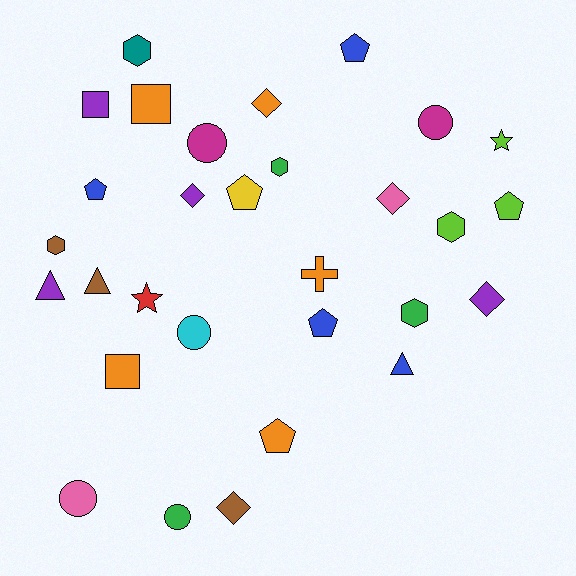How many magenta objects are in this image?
There are 2 magenta objects.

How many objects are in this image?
There are 30 objects.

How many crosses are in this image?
There is 1 cross.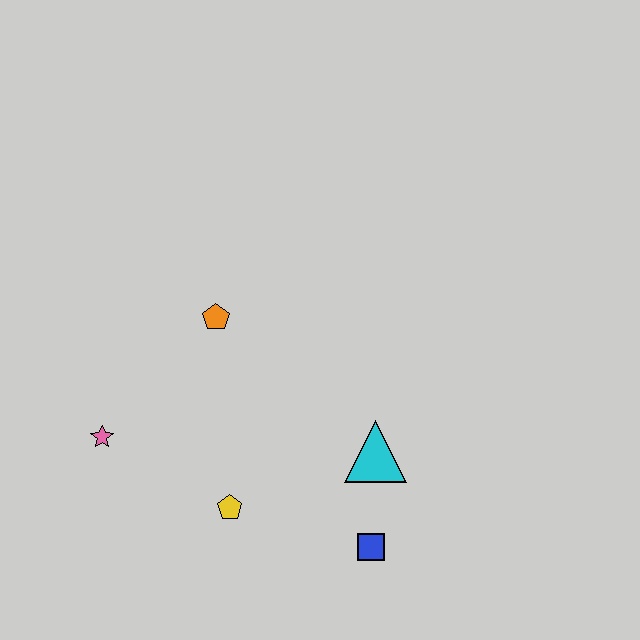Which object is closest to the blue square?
The cyan triangle is closest to the blue square.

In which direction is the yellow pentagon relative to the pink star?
The yellow pentagon is to the right of the pink star.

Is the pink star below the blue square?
No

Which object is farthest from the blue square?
The pink star is farthest from the blue square.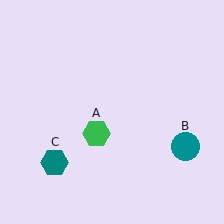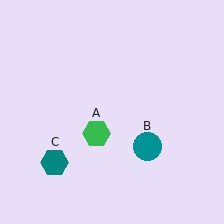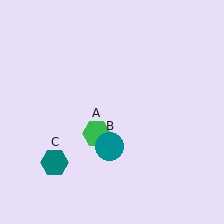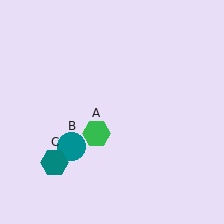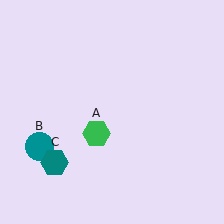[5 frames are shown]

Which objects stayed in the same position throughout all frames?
Green hexagon (object A) and teal hexagon (object C) remained stationary.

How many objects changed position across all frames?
1 object changed position: teal circle (object B).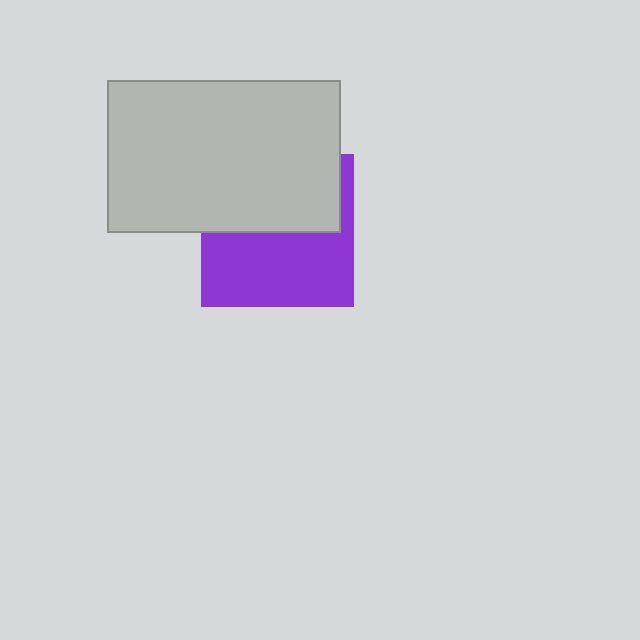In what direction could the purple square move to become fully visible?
The purple square could move down. That would shift it out from behind the light gray rectangle entirely.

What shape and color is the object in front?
The object in front is a light gray rectangle.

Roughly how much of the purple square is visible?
About half of it is visible (roughly 52%).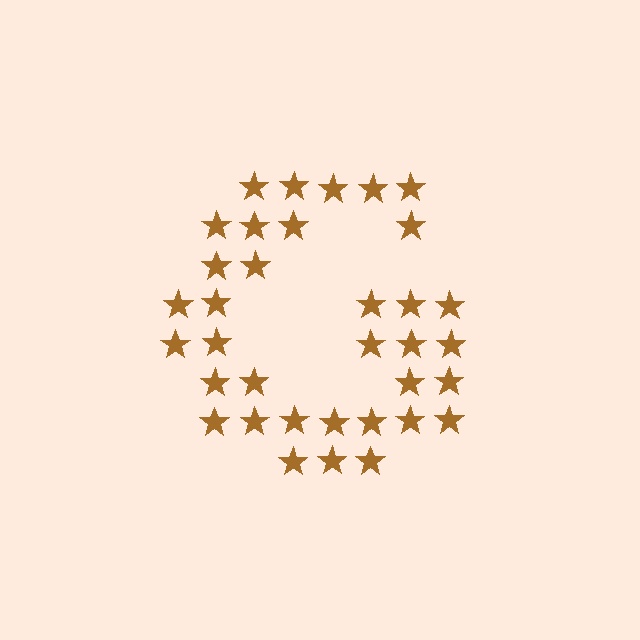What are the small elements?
The small elements are stars.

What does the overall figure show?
The overall figure shows the letter G.